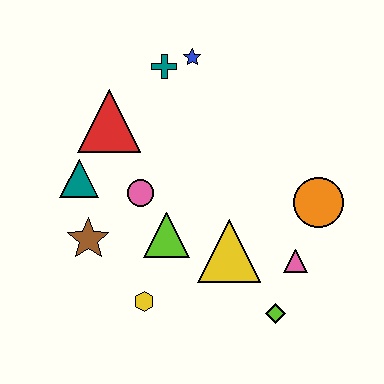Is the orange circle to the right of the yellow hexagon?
Yes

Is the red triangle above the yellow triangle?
Yes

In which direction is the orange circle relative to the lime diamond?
The orange circle is above the lime diamond.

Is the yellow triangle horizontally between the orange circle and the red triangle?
Yes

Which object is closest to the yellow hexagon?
The lime triangle is closest to the yellow hexagon.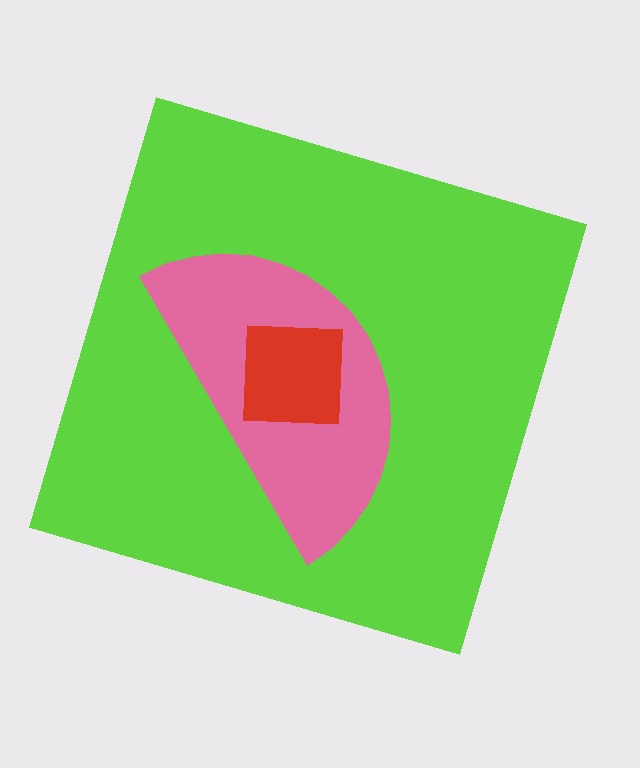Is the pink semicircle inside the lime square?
Yes.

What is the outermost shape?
The lime square.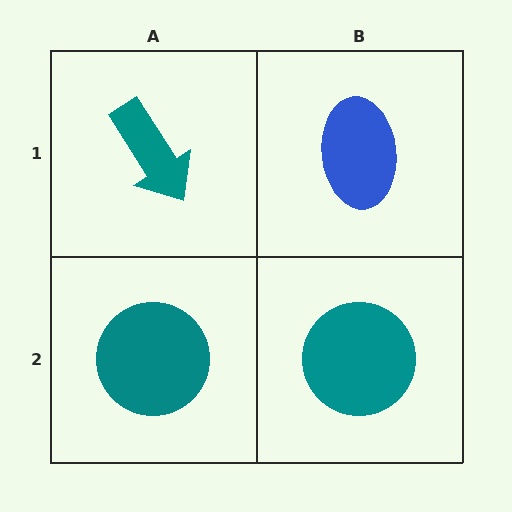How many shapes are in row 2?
2 shapes.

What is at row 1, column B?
A blue ellipse.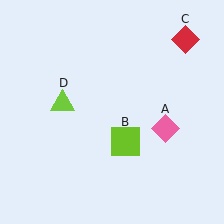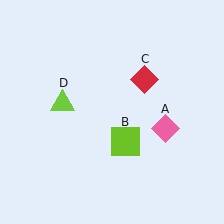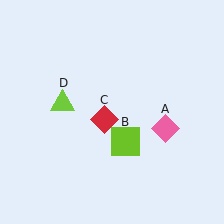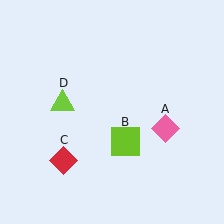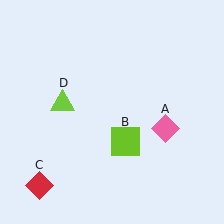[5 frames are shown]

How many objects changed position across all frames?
1 object changed position: red diamond (object C).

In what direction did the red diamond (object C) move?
The red diamond (object C) moved down and to the left.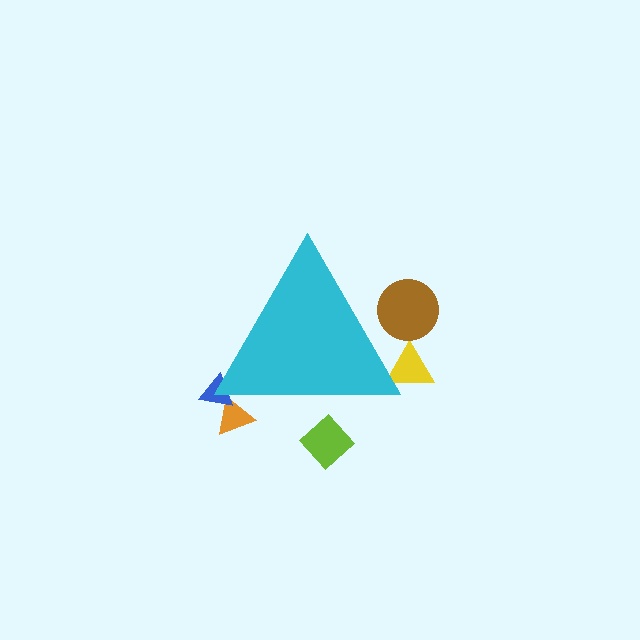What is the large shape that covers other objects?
A cyan triangle.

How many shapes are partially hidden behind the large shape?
5 shapes are partially hidden.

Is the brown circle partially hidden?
Yes, the brown circle is partially hidden behind the cyan triangle.